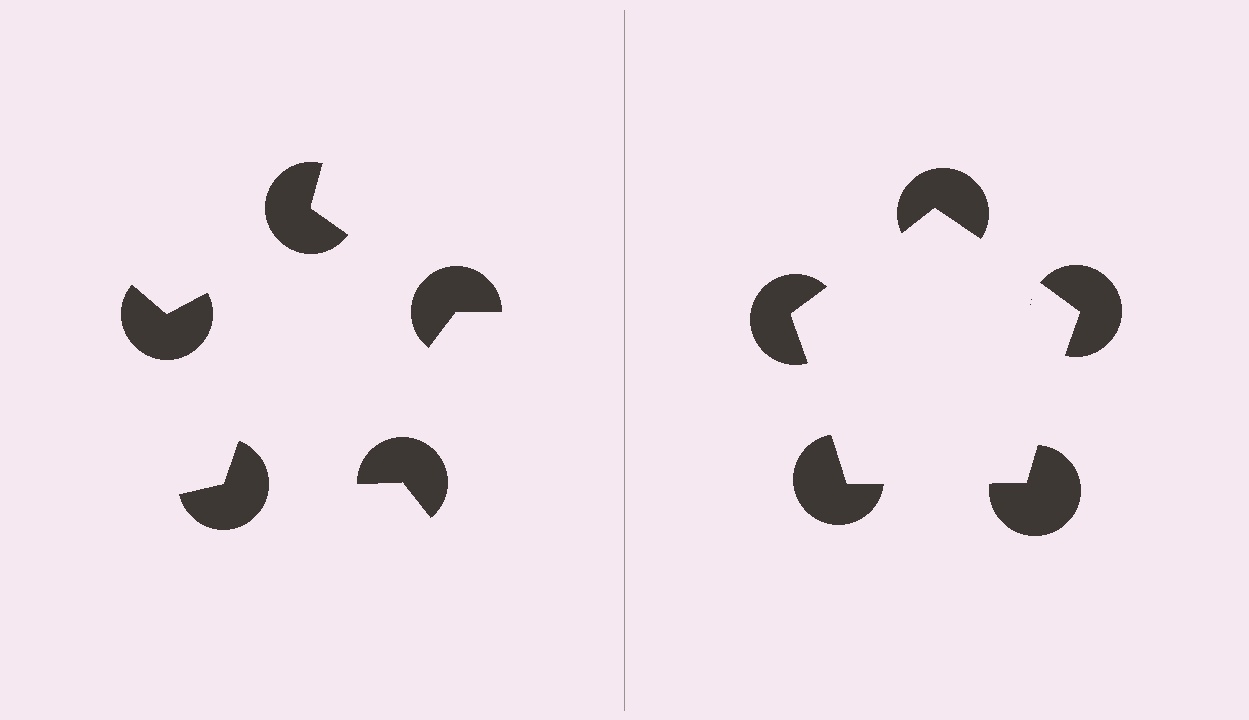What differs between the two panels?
The pac-man discs are positioned identically on both sides; only the wedge orientations differ. On the right they align to a pentagon; on the left they are misaligned.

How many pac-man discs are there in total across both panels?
10 — 5 on each side.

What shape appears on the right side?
An illusory pentagon.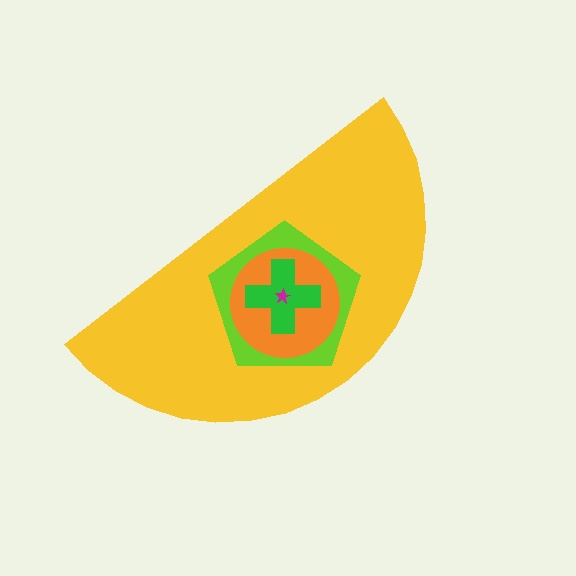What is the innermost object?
The magenta star.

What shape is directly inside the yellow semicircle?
The lime pentagon.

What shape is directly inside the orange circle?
The green cross.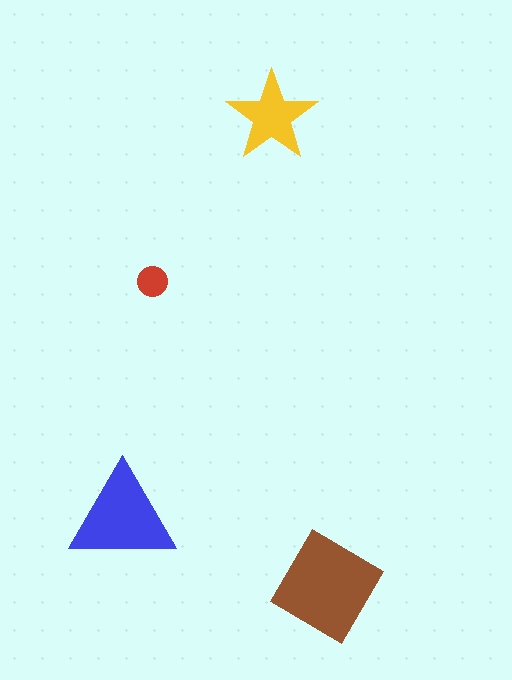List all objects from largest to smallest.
The brown diamond, the blue triangle, the yellow star, the red circle.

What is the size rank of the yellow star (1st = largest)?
3rd.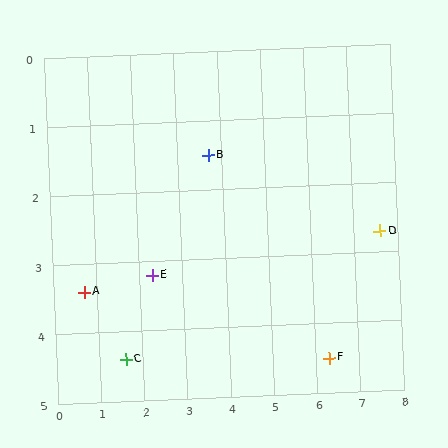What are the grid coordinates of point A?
Point A is at approximately (0.7, 3.4).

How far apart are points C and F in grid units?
Points C and F are about 4.7 grid units apart.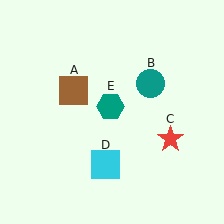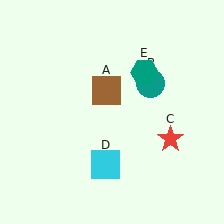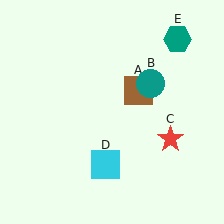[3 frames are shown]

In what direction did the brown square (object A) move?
The brown square (object A) moved right.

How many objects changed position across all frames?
2 objects changed position: brown square (object A), teal hexagon (object E).